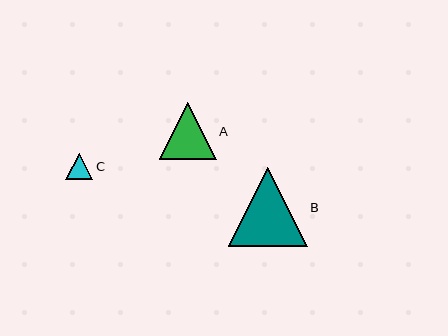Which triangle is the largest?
Triangle B is the largest with a size of approximately 79 pixels.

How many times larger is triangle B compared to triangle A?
Triangle B is approximately 1.4 times the size of triangle A.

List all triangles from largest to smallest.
From largest to smallest: B, A, C.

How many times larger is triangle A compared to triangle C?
Triangle A is approximately 2.1 times the size of triangle C.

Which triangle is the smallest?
Triangle C is the smallest with a size of approximately 27 pixels.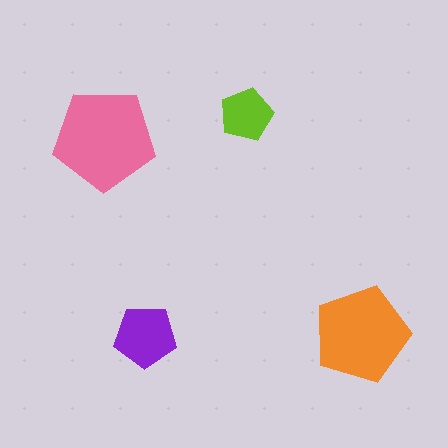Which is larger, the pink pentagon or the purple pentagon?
The pink one.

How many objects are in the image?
There are 4 objects in the image.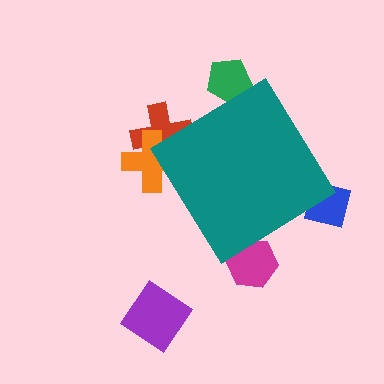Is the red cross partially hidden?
Yes, the red cross is partially hidden behind the teal diamond.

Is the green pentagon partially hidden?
Yes, the green pentagon is partially hidden behind the teal diamond.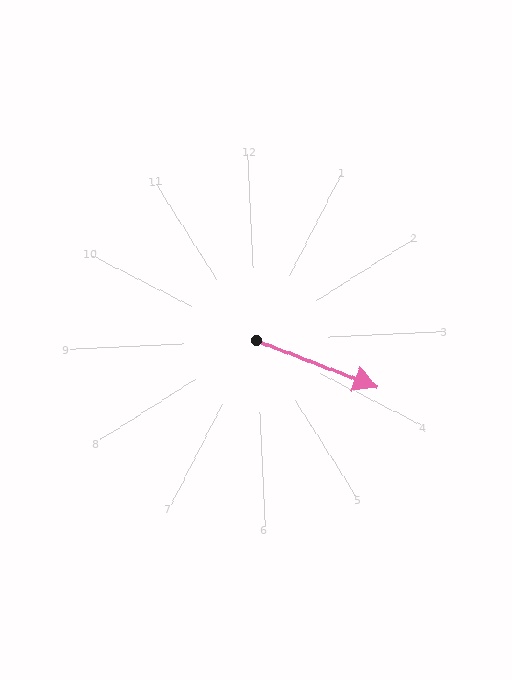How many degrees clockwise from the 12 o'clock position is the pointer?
Approximately 114 degrees.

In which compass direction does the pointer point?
Southeast.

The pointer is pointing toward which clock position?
Roughly 4 o'clock.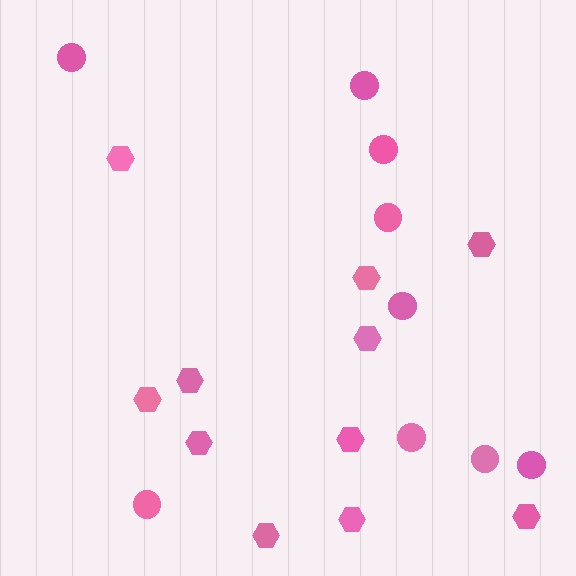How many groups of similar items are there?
There are 2 groups: one group of circles (9) and one group of hexagons (11).